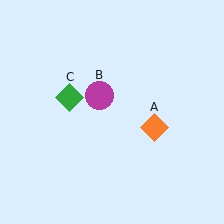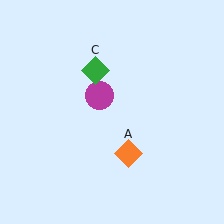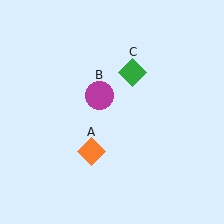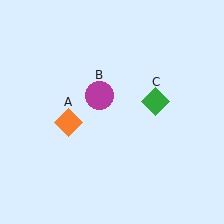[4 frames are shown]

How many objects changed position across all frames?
2 objects changed position: orange diamond (object A), green diamond (object C).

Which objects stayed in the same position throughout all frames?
Magenta circle (object B) remained stationary.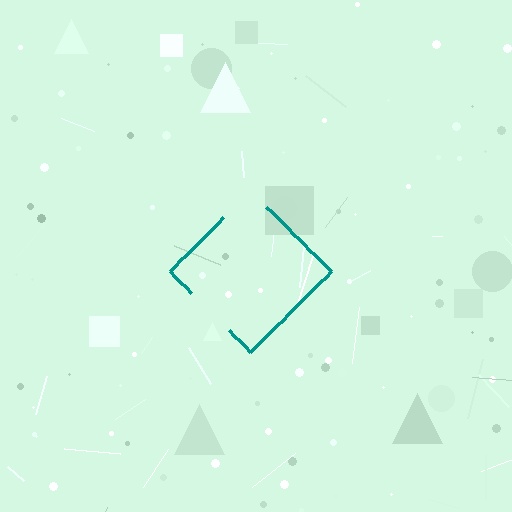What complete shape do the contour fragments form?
The contour fragments form a diamond.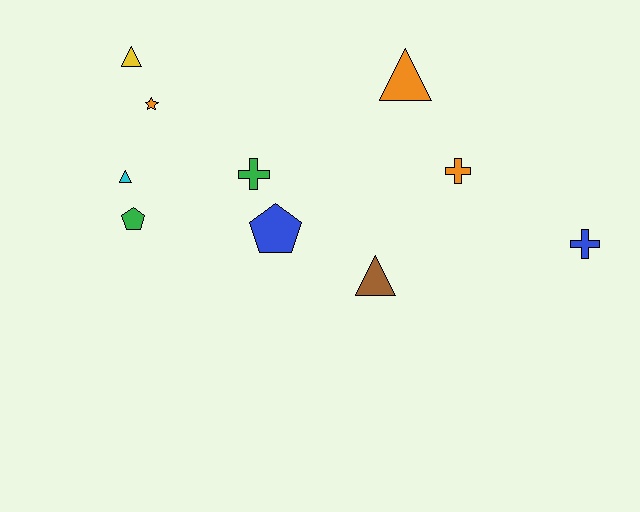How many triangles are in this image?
There are 4 triangles.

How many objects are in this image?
There are 10 objects.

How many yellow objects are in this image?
There is 1 yellow object.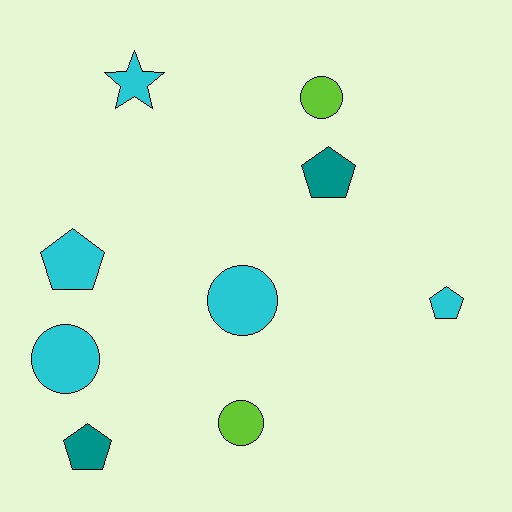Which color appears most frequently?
Cyan, with 5 objects.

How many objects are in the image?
There are 9 objects.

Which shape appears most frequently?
Circle, with 4 objects.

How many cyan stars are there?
There is 1 cyan star.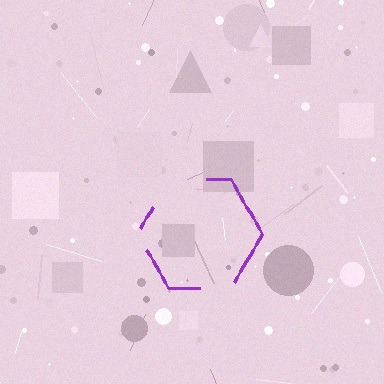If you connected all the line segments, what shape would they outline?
They would outline a hexagon.